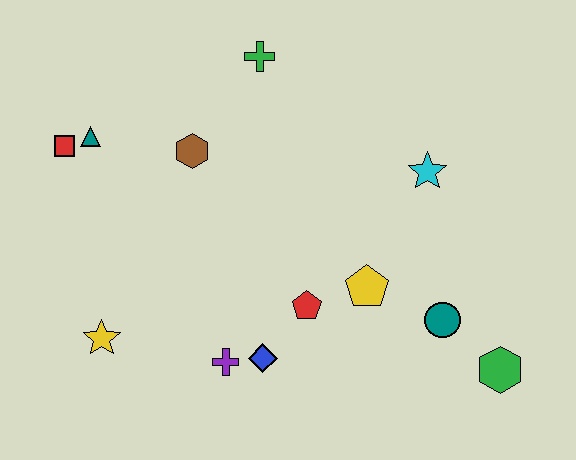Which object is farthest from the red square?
The green hexagon is farthest from the red square.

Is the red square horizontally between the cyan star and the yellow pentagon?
No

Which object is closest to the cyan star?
The yellow pentagon is closest to the cyan star.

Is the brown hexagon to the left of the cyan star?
Yes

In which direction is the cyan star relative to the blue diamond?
The cyan star is above the blue diamond.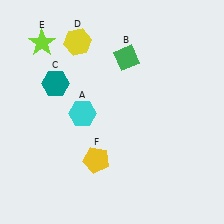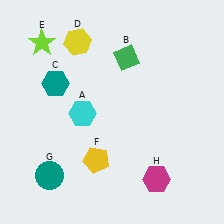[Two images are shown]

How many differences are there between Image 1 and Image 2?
There are 2 differences between the two images.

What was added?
A teal circle (G), a magenta hexagon (H) were added in Image 2.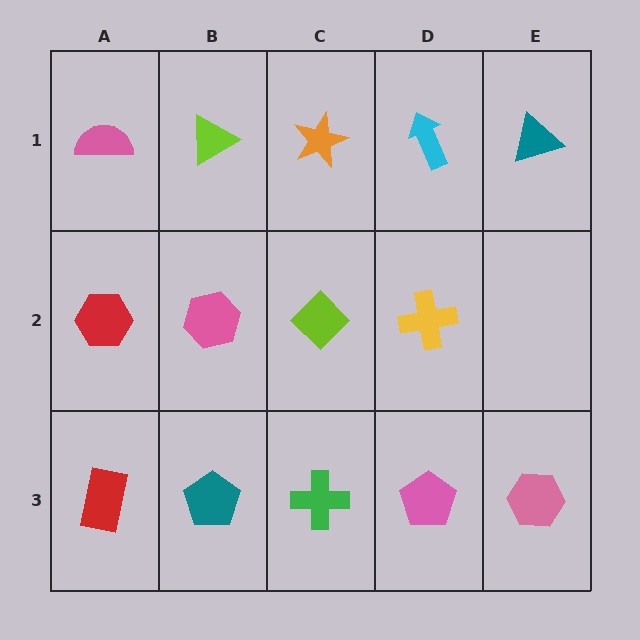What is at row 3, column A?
A red rectangle.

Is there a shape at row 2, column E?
No, that cell is empty.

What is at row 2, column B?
A pink hexagon.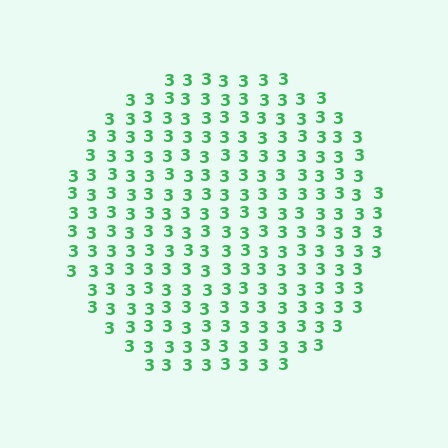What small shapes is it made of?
It is made of small digit 3's.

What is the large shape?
The large shape is a circle.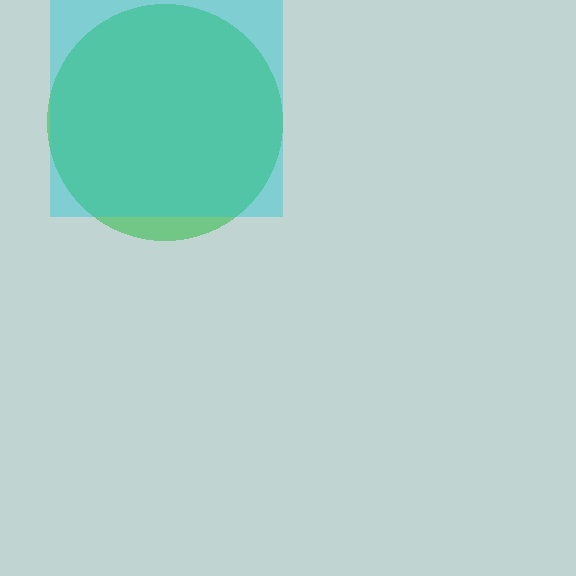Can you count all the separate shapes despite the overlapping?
Yes, there are 2 separate shapes.